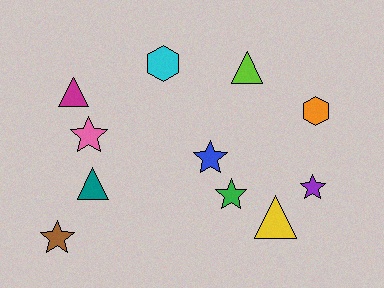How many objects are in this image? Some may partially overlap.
There are 11 objects.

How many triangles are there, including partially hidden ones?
There are 4 triangles.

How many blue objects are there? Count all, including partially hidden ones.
There is 1 blue object.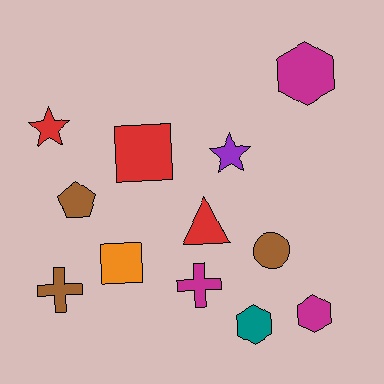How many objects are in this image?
There are 12 objects.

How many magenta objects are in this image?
There are 3 magenta objects.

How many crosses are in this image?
There are 2 crosses.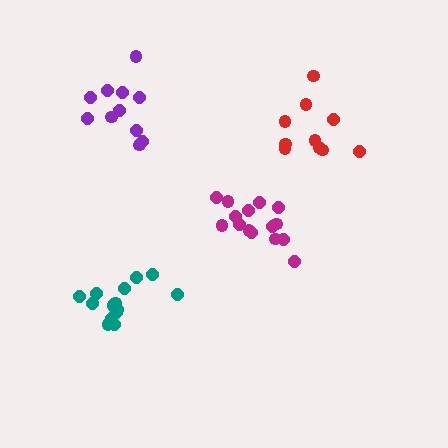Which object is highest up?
The purple cluster is topmost.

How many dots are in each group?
Group 1: 11 dots, Group 2: 15 dots, Group 3: 15 dots, Group 4: 10 dots (51 total).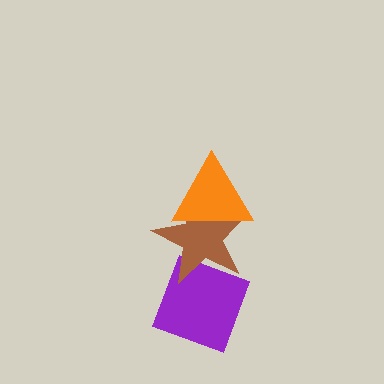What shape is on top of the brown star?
The orange triangle is on top of the brown star.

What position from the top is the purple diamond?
The purple diamond is 3rd from the top.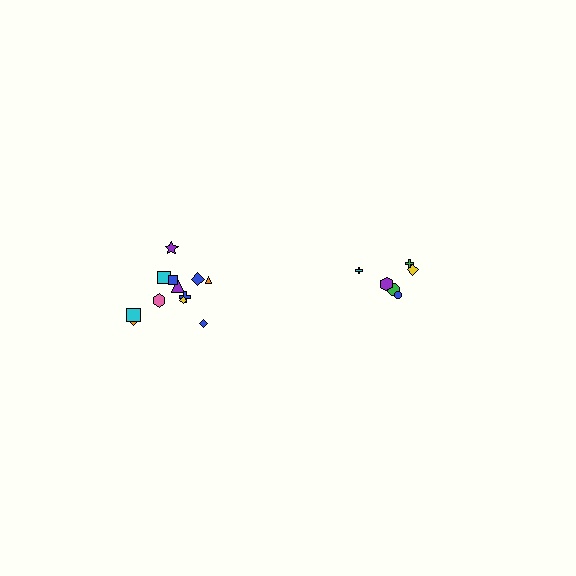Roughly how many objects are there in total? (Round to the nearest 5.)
Roughly 20 objects in total.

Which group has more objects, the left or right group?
The left group.